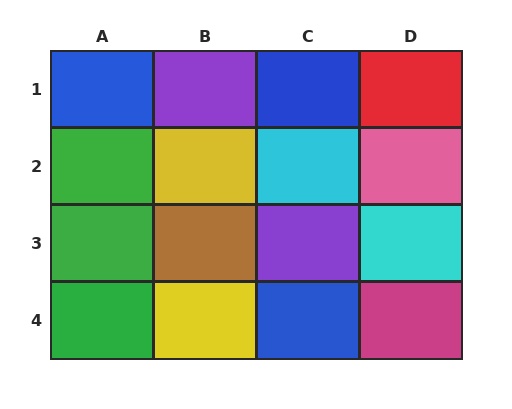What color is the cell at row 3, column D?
Cyan.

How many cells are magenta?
1 cell is magenta.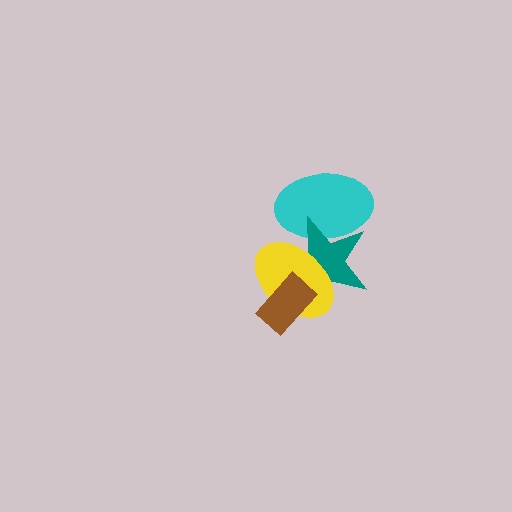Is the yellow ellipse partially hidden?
Yes, it is partially covered by another shape.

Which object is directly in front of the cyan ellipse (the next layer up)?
The teal star is directly in front of the cyan ellipse.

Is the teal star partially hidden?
Yes, it is partially covered by another shape.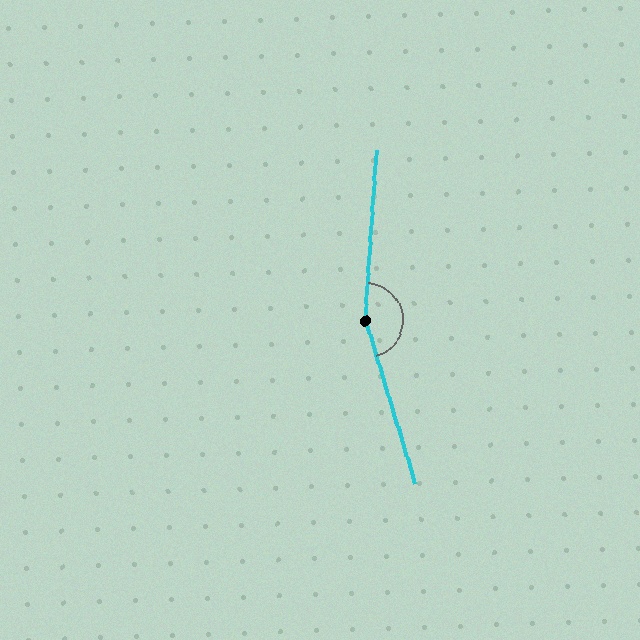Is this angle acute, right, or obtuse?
It is obtuse.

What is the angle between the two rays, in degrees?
Approximately 159 degrees.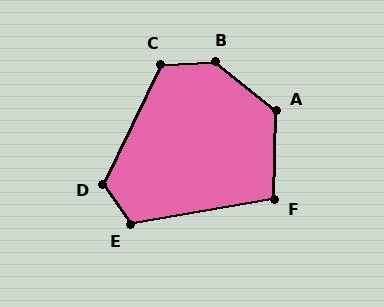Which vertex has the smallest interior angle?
F, at approximately 101 degrees.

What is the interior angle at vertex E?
Approximately 114 degrees (obtuse).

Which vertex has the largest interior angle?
B, at approximately 139 degrees.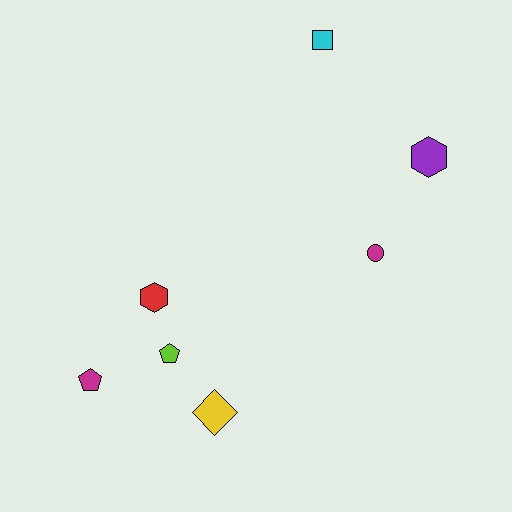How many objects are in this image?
There are 7 objects.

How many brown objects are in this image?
There are no brown objects.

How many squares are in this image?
There is 1 square.